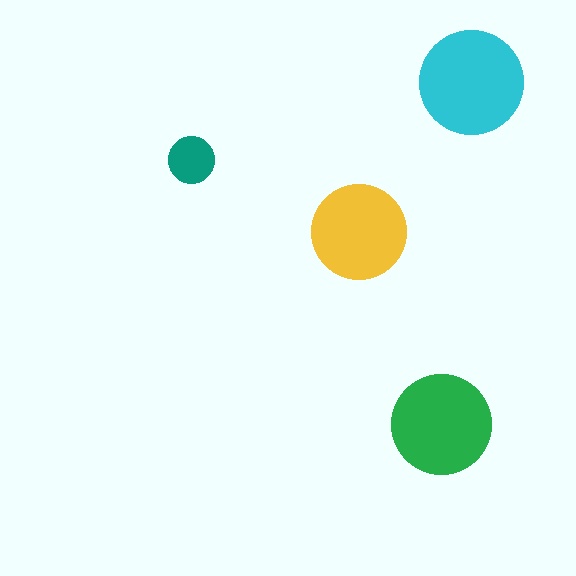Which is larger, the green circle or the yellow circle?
The green one.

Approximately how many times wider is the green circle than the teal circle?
About 2 times wider.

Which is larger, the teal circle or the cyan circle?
The cyan one.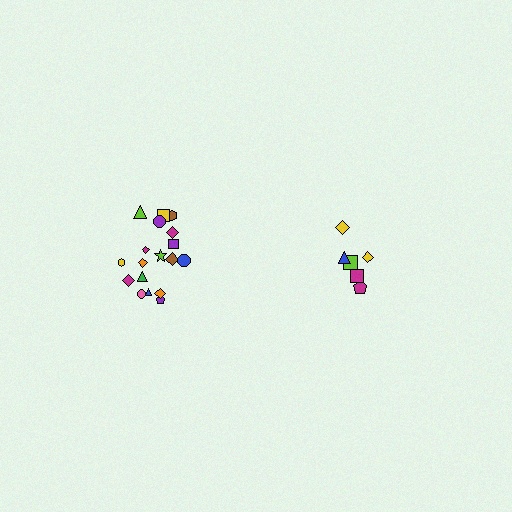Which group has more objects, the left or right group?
The left group.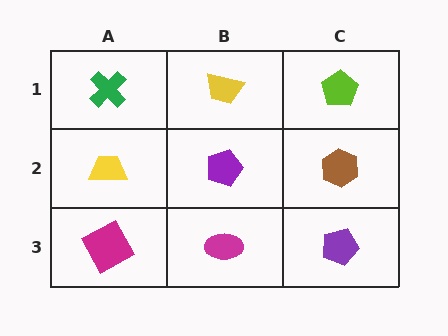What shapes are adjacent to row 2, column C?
A lime pentagon (row 1, column C), a purple pentagon (row 3, column C), a purple pentagon (row 2, column B).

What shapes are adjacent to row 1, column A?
A yellow trapezoid (row 2, column A), a yellow trapezoid (row 1, column B).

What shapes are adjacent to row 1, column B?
A purple pentagon (row 2, column B), a green cross (row 1, column A), a lime pentagon (row 1, column C).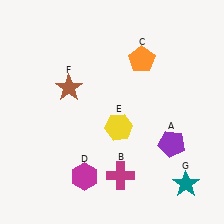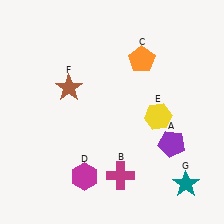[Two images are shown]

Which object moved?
The yellow hexagon (E) moved right.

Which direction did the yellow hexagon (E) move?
The yellow hexagon (E) moved right.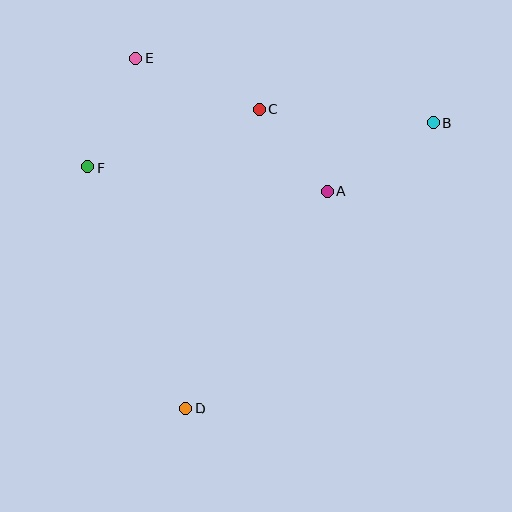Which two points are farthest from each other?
Points B and D are farthest from each other.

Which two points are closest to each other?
Points A and C are closest to each other.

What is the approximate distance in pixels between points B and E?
The distance between B and E is approximately 304 pixels.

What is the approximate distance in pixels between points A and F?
The distance between A and F is approximately 241 pixels.